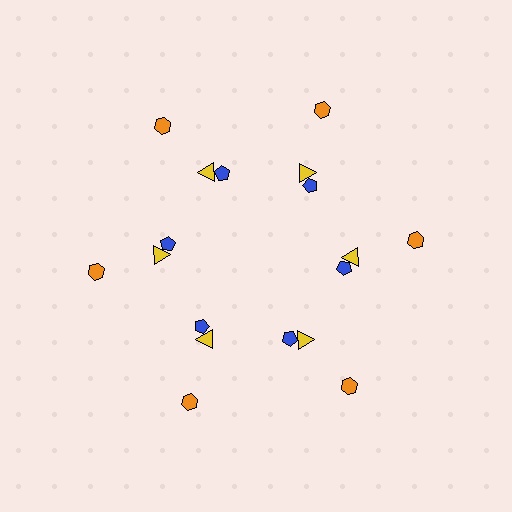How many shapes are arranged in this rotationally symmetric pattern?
There are 18 shapes, arranged in 6 groups of 3.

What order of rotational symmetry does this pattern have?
This pattern has 6-fold rotational symmetry.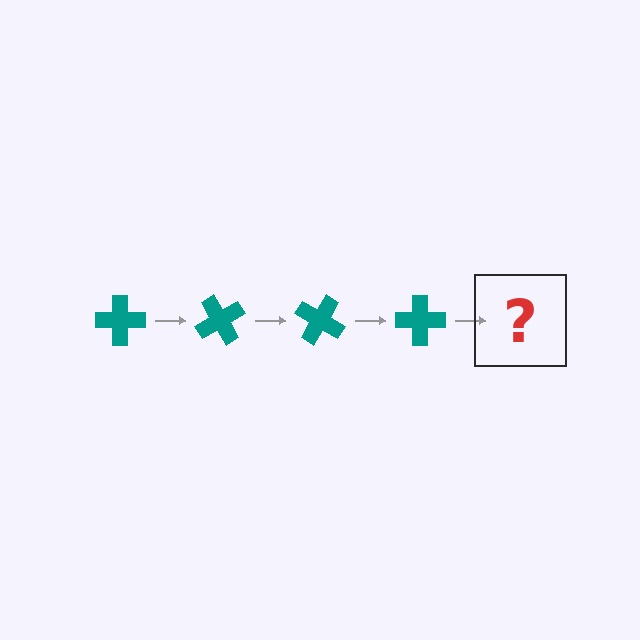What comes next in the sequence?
The next element should be a teal cross rotated 240 degrees.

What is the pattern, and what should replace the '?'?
The pattern is that the cross rotates 60 degrees each step. The '?' should be a teal cross rotated 240 degrees.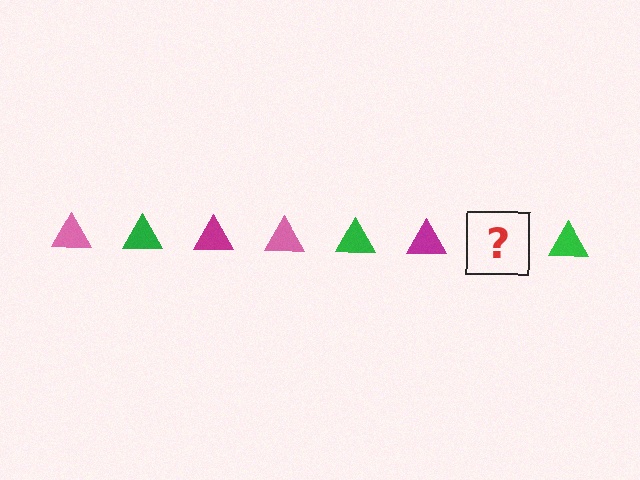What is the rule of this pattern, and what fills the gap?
The rule is that the pattern cycles through pink, green, magenta triangles. The gap should be filled with a pink triangle.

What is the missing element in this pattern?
The missing element is a pink triangle.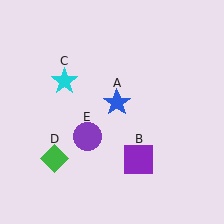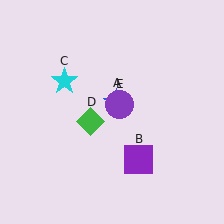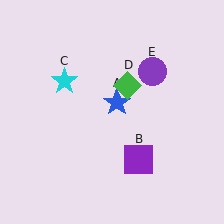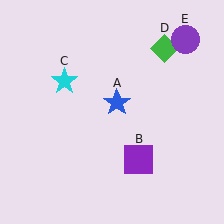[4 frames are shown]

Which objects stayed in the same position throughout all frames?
Blue star (object A) and purple square (object B) and cyan star (object C) remained stationary.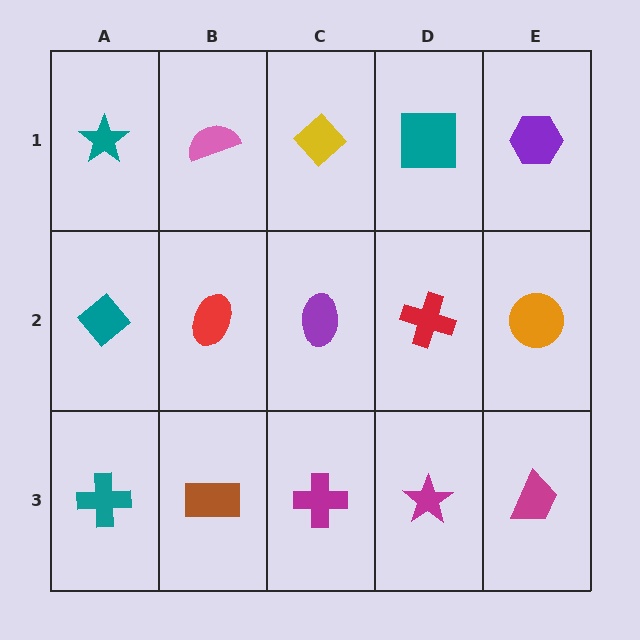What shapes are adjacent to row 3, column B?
A red ellipse (row 2, column B), a teal cross (row 3, column A), a magenta cross (row 3, column C).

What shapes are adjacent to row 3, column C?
A purple ellipse (row 2, column C), a brown rectangle (row 3, column B), a magenta star (row 3, column D).